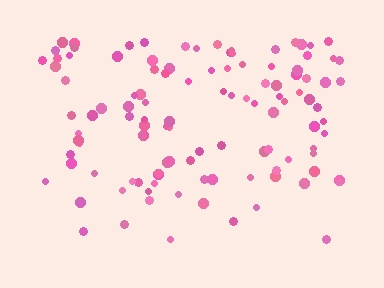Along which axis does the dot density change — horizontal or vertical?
Vertical.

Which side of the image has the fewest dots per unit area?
The bottom.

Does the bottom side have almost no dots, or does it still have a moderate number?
Still a moderate number, just noticeably fewer than the top.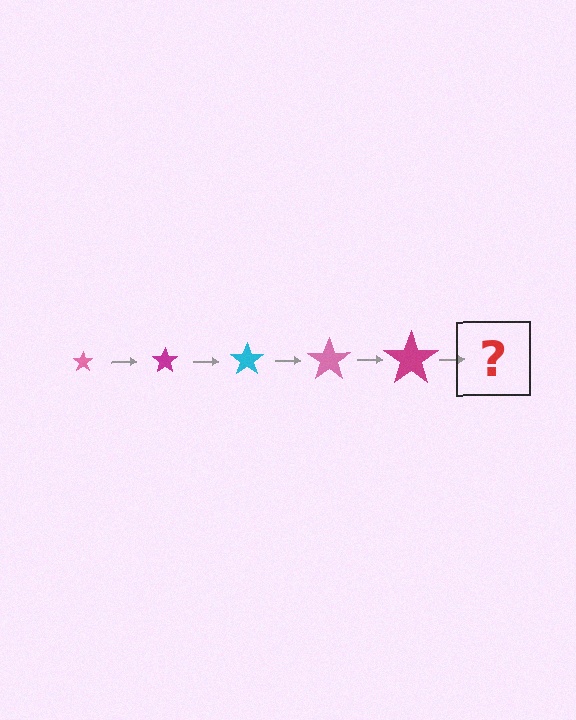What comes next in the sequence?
The next element should be a cyan star, larger than the previous one.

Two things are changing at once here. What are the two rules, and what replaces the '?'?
The two rules are that the star grows larger each step and the color cycles through pink, magenta, and cyan. The '?' should be a cyan star, larger than the previous one.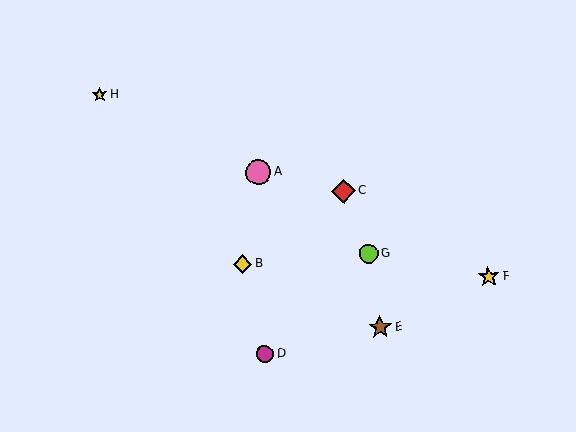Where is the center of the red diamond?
The center of the red diamond is at (343, 191).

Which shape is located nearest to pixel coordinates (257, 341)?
The magenta circle (labeled D) at (265, 354) is nearest to that location.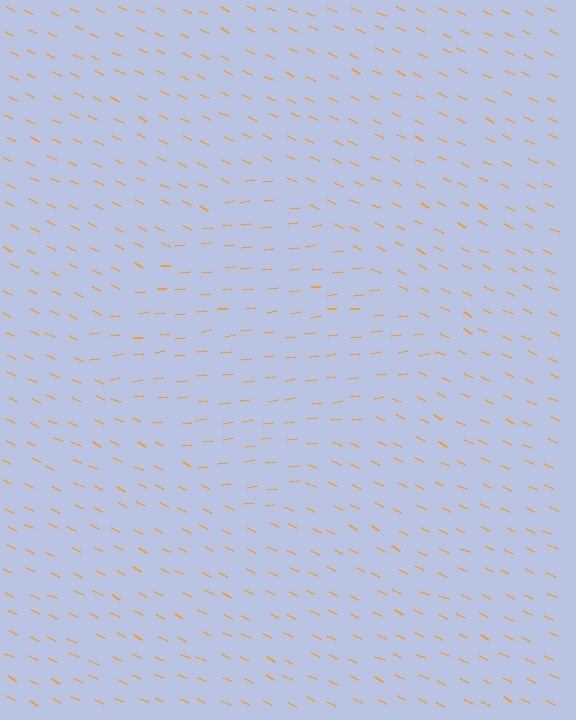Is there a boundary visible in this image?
Yes, there is a texture boundary formed by a change in line orientation.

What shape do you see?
I see a diamond.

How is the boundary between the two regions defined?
The boundary is defined purely by a change in line orientation (approximately 33 degrees difference). All lines are the same color and thickness.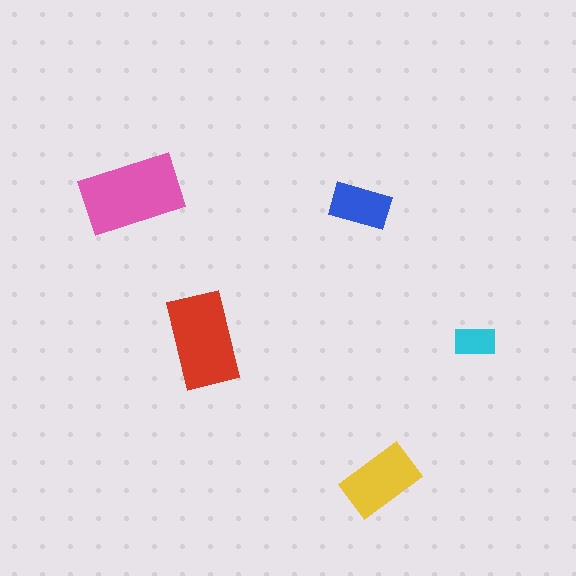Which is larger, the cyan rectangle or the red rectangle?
The red one.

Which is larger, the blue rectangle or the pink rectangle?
The pink one.